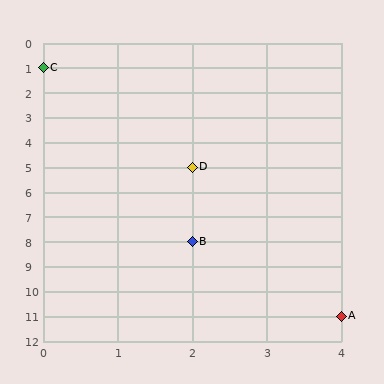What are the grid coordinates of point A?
Point A is at grid coordinates (4, 11).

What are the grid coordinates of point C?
Point C is at grid coordinates (0, 1).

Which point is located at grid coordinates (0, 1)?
Point C is at (0, 1).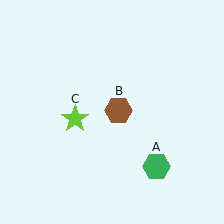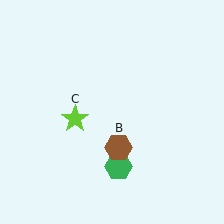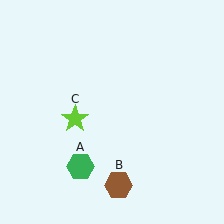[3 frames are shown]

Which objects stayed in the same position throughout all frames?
Lime star (object C) remained stationary.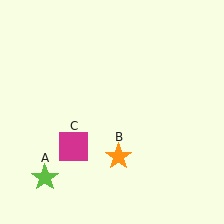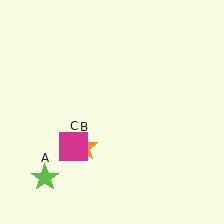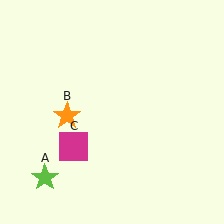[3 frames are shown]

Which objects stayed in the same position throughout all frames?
Lime star (object A) and magenta square (object C) remained stationary.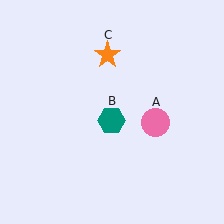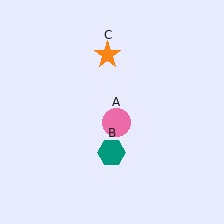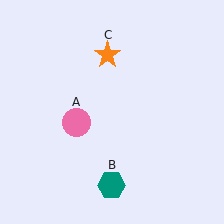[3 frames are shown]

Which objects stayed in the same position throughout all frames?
Orange star (object C) remained stationary.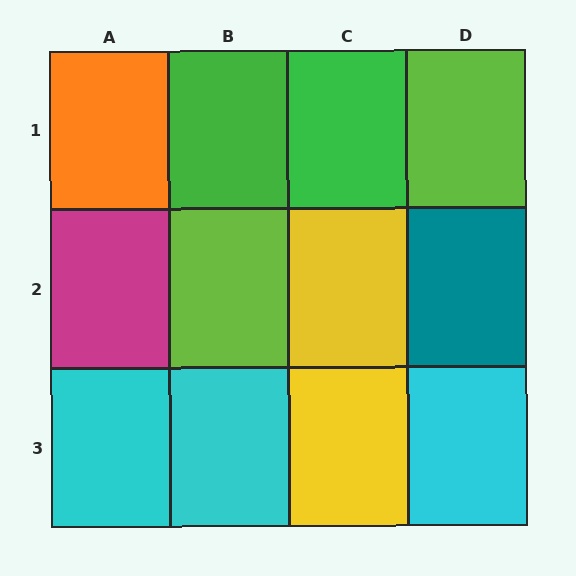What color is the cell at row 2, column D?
Teal.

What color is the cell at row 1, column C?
Green.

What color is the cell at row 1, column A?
Orange.